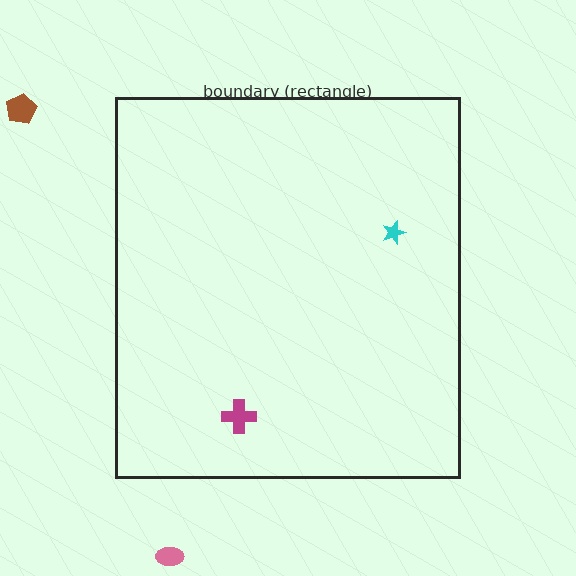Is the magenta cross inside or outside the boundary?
Inside.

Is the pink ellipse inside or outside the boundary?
Outside.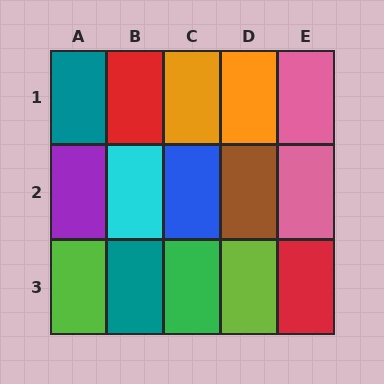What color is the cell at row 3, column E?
Red.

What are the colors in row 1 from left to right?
Teal, red, orange, orange, pink.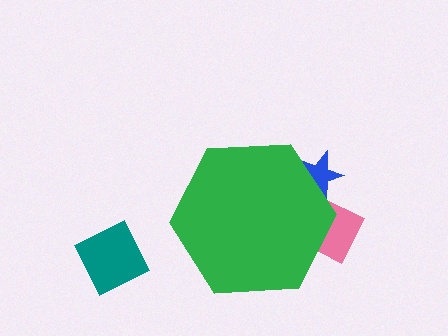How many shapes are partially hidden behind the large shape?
2 shapes are partially hidden.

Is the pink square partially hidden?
Yes, the pink square is partially hidden behind the green hexagon.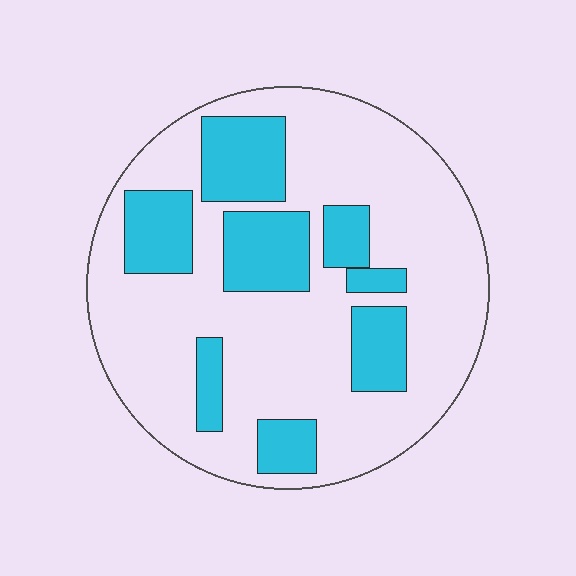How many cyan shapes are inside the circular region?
8.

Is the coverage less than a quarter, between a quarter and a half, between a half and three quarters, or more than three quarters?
Between a quarter and a half.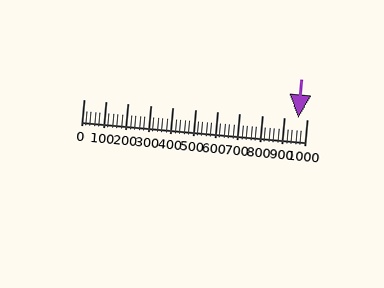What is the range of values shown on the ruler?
The ruler shows values from 0 to 1000.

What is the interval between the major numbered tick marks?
The major tick marks are spaced 100 units apart.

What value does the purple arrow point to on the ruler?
The purple arrow points to approximately 960.